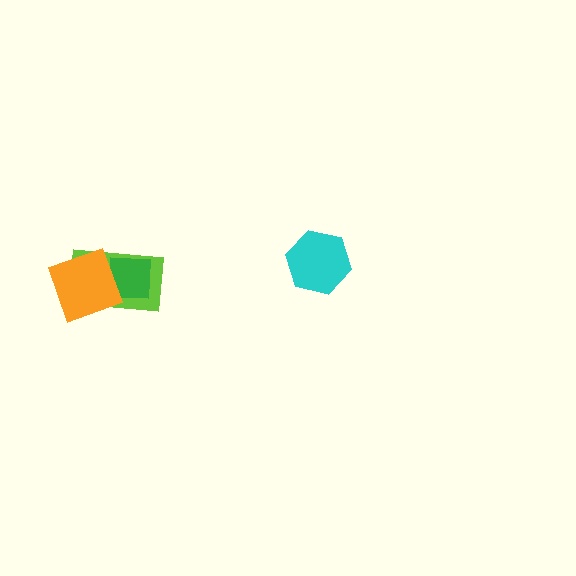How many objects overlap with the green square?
2 objects overlap with the green square.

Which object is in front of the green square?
The orange square is in front of the green square.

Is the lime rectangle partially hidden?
Yes, it is partially covered by another shape.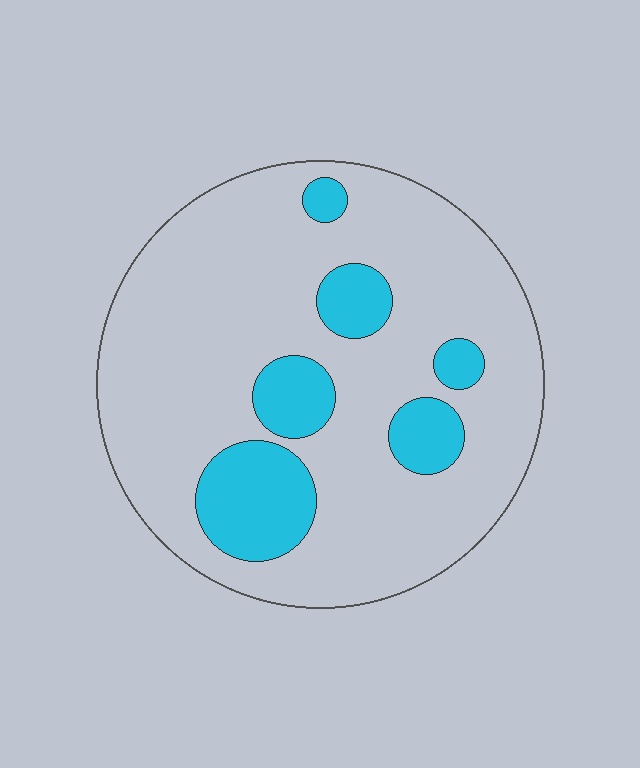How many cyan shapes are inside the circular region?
6.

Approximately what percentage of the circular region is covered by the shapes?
Approximately 20%.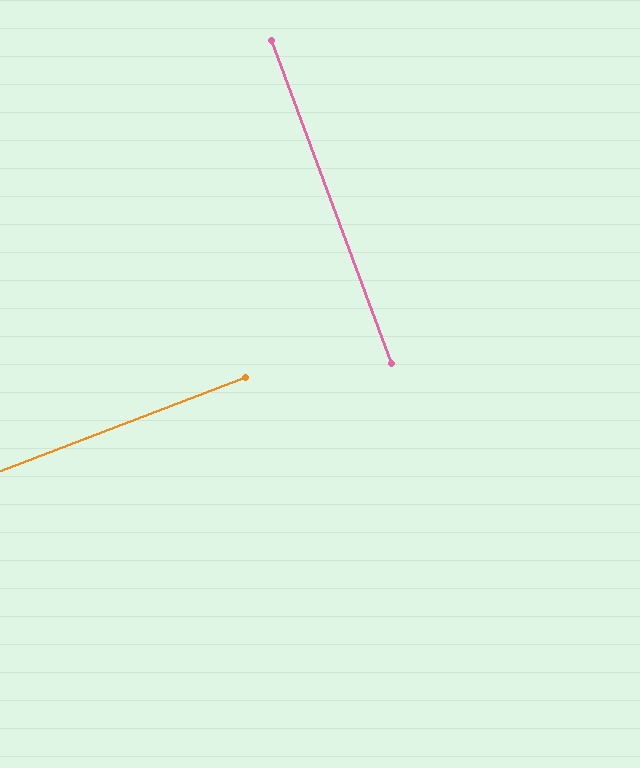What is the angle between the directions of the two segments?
Approximately 89 degrees.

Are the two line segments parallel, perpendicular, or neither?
Perpendicular — they meet at approximately 89°.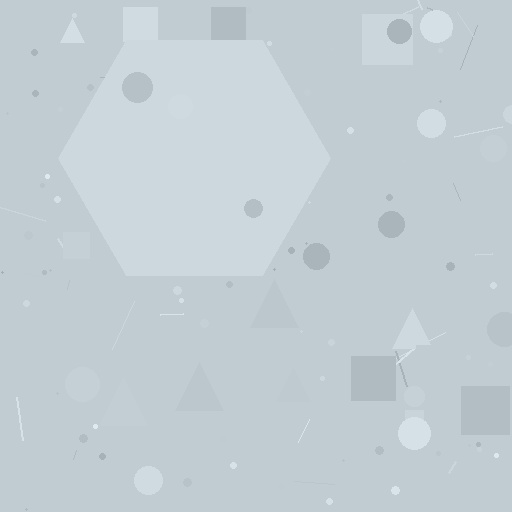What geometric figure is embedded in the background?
A hexagon is embedded in the background.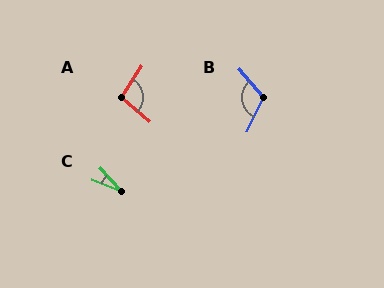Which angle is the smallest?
C, at approximately 26 degrees.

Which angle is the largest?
B, at approximately 115 degrees.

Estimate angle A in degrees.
Approximately 98 degrees.